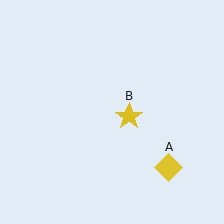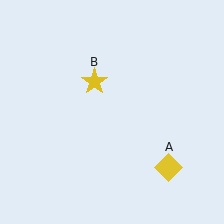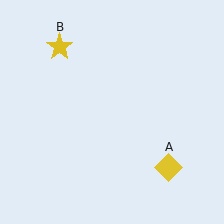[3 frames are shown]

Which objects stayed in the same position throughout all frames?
Yellow diamond (object A) remained stationary.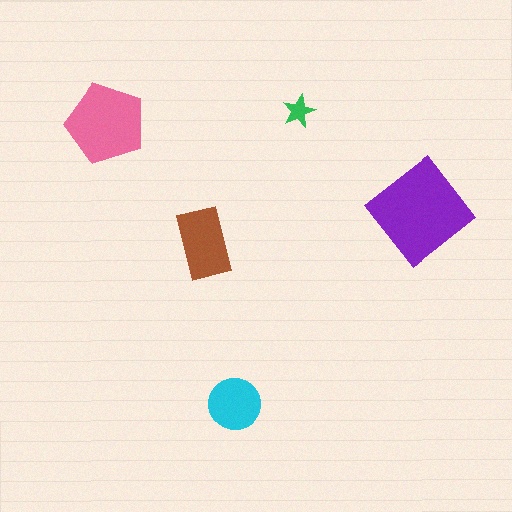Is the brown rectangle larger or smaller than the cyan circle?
Larger.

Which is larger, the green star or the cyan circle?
The cyan circle.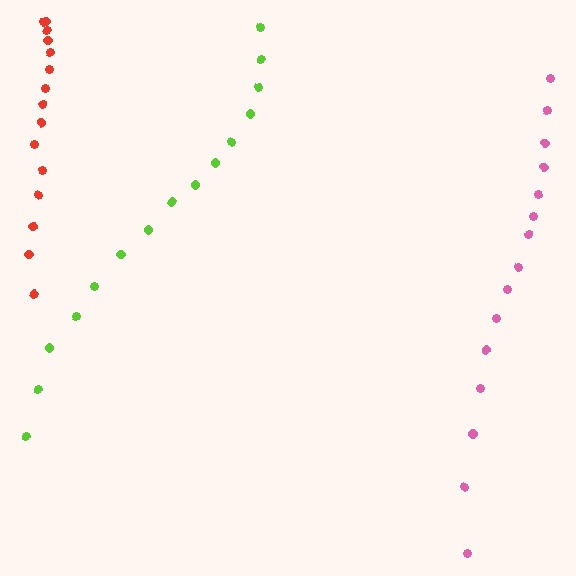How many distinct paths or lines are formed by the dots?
There are 3 distinct paths.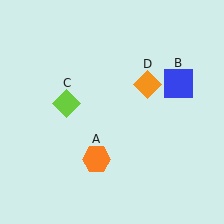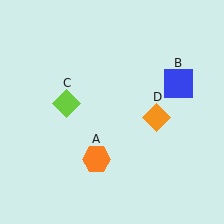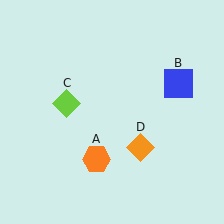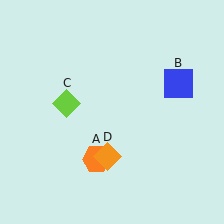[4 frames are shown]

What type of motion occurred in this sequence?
The orange diamond (object D) rotated clockwise around the center of the scene.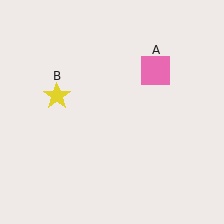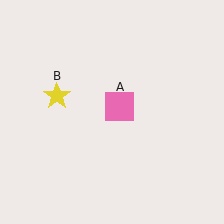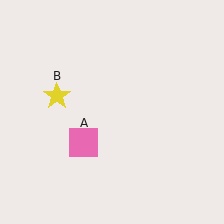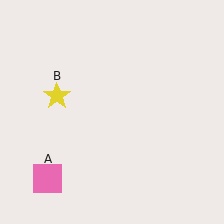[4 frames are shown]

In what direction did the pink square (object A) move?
The pink square (object A) moved down and to the left.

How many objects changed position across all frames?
1 object changed position: pink square (object A).